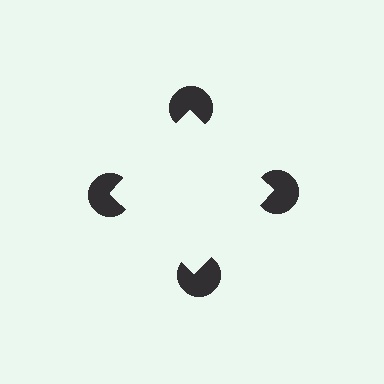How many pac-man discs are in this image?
There are 4 — one at each vertex of the illusory square.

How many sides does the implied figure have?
4 sides.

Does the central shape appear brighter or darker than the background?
It typically appears slightly brighter than the background, even though no actual brightness change is drawn.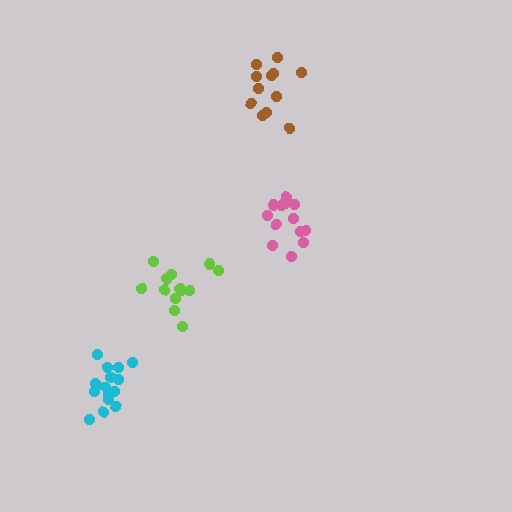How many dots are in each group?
Group 1: 13 dots, Group 2: 12 dots, Group 3: 14 dots, Group 4: 16 dots (55 total).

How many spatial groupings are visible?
There are 4 spatial groupings.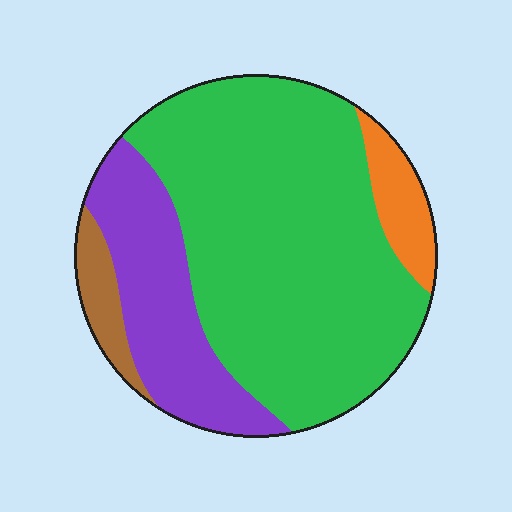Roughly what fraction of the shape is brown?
Brown covers around 5% of the shape.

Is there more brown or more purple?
Purple.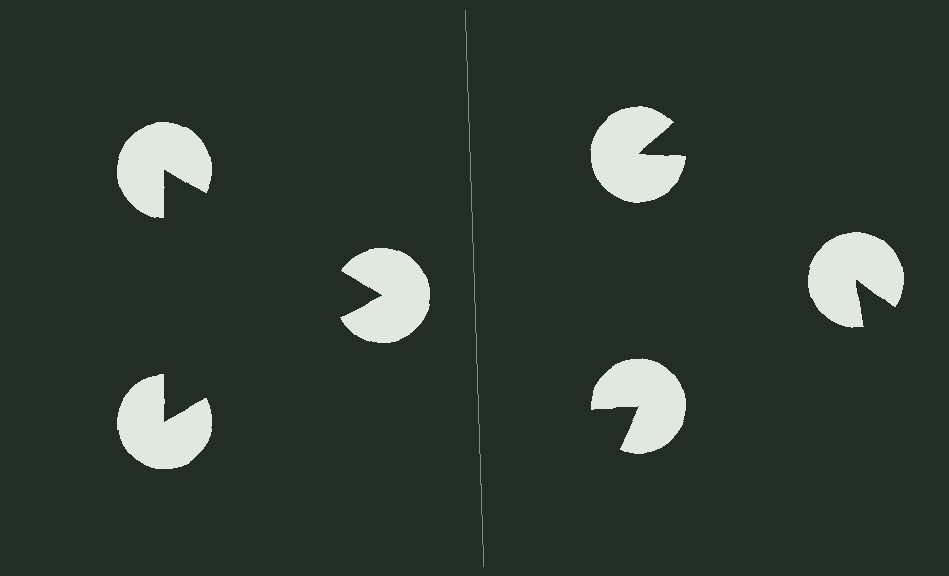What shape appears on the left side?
An illusory triangle.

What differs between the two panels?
The pac-man discs are positioned identically on both sides; only the wedge orientations differ. On the left they align to a triangle; on the right they are misaligned.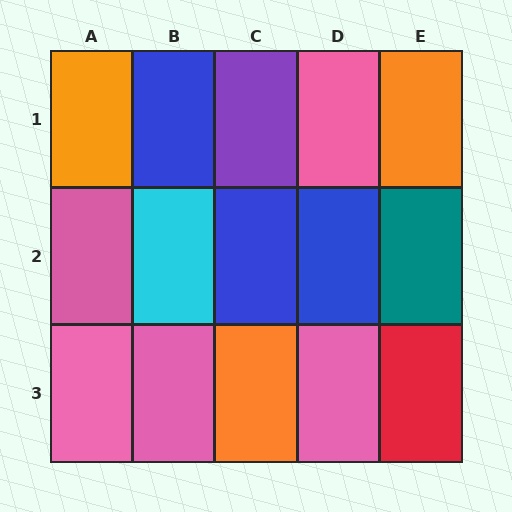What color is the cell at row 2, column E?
Teal.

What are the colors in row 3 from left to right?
Pink, pink, orange, pink, red.